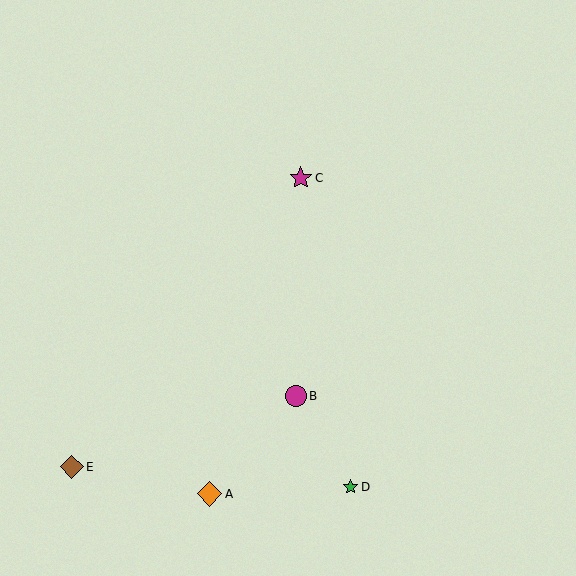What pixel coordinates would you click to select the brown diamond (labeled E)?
Click at (72, 467) to select the brown diamond E.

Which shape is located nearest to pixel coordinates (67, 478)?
The brown diamond (labeled E) at (72, 467) is nearest to that location.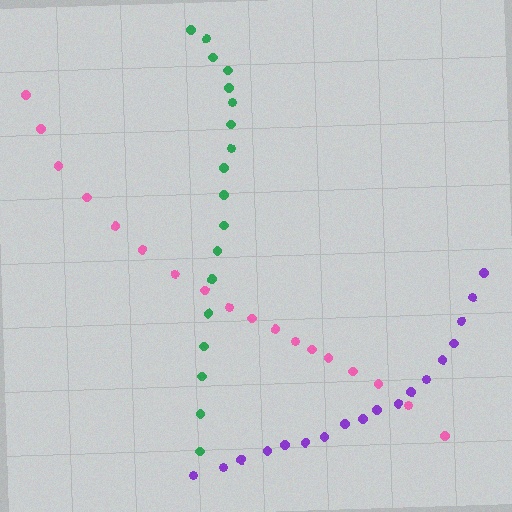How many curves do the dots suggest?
There are 3 distinct paths.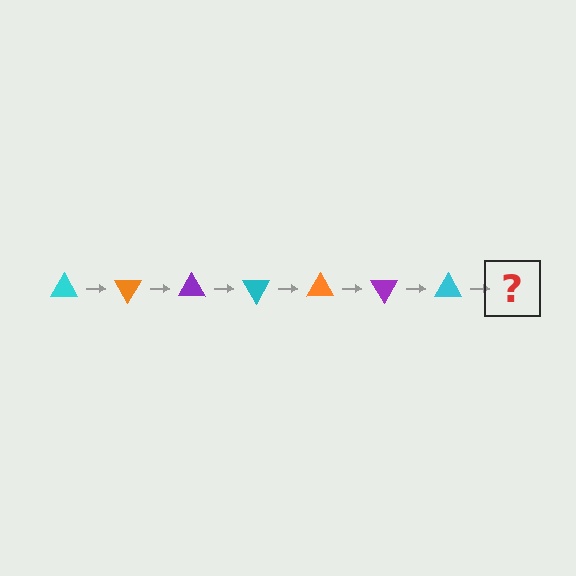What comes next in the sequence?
The next element should be an orange triangle, rotated 420 degrees from the start.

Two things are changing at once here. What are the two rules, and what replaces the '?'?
The two rules are that it rotates 60 degrees each step and the color cycles through cyan, orange, and purple. The '?' should be an orange triangle, rotated 420 degrees from the start.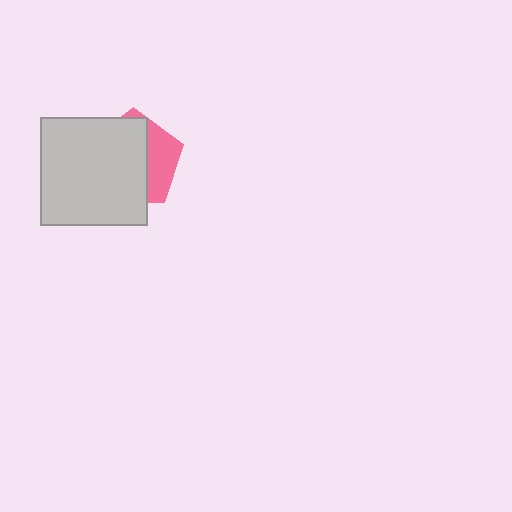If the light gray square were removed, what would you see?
You would see the complete pink pentagon.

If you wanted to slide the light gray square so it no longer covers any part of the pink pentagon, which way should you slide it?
Slide it left — that is the most direct way to separate the two shapes.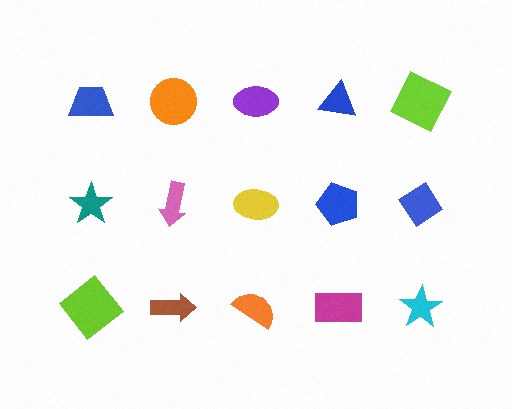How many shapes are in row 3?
5 shapes.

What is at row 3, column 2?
A brown arrow.